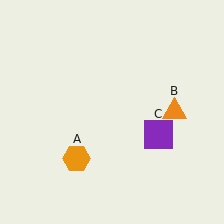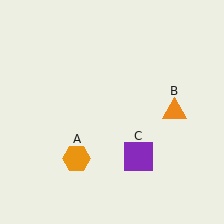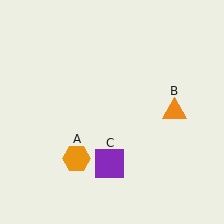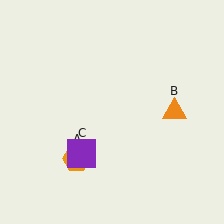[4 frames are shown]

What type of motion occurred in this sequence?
The purple square (object C) rotated clockwise around the center of the scene.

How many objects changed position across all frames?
1 object changed position: purple square (object C).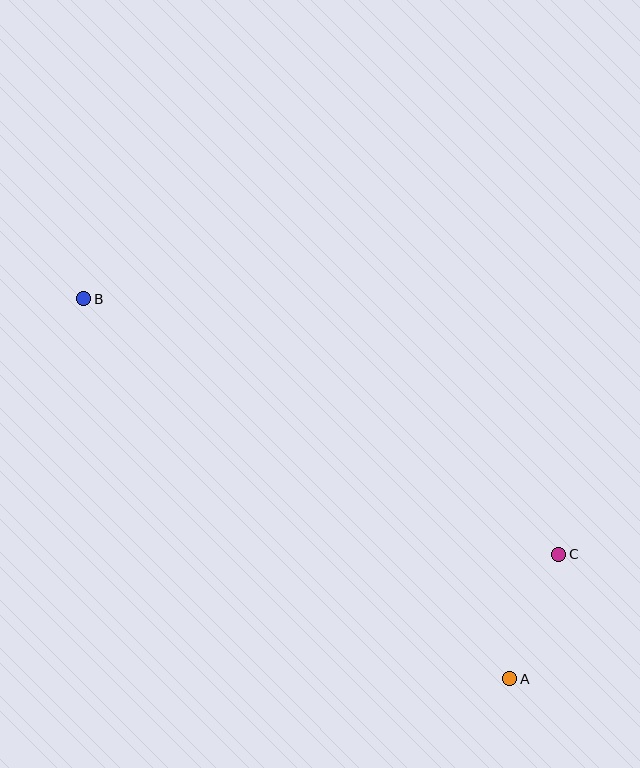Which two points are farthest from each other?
Points A and B are farthest from each other.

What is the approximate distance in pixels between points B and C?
The distance between B and C is approximately 539 pixels.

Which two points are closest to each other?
Points A and C are closest to each other.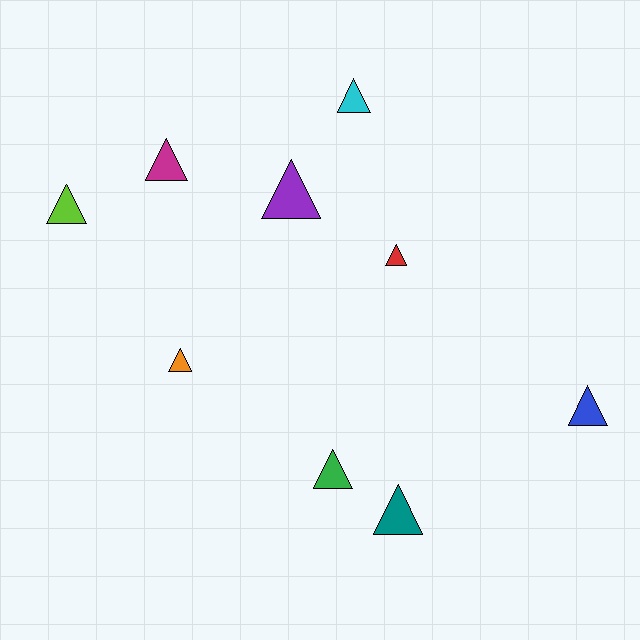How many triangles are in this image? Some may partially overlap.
There are 9 triangles.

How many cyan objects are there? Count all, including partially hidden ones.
There is 1 cyan object.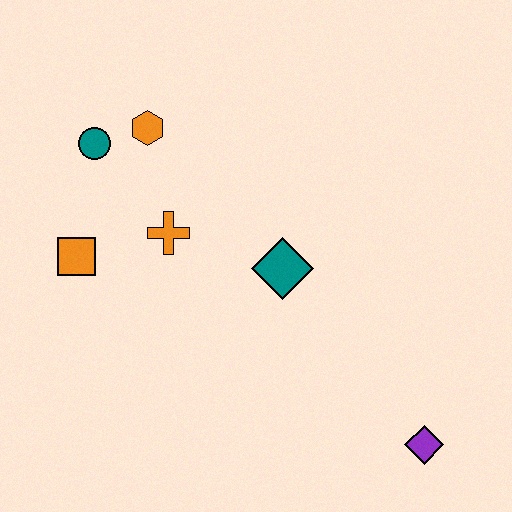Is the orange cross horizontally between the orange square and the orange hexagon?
No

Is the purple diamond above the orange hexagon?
No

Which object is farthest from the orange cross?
The purple diamond is farthest from the orange cross.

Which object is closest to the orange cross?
The orange square is closest to the orange cross.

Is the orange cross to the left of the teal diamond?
Yes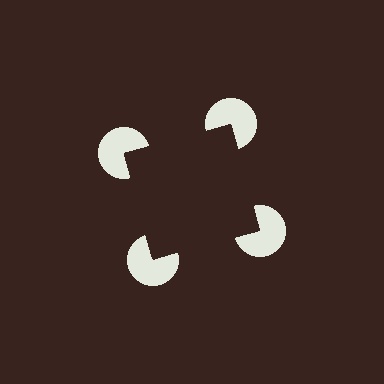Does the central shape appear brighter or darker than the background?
It typically appears slightly darker than the background, even though no actual brightness change is drawn.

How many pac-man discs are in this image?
There are 4 — one at each vertex of the illusory square.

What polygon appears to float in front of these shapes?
An illusory square — its edges are inferred from the aligned wedge cuts in the pac-man discs, not physically drawn.